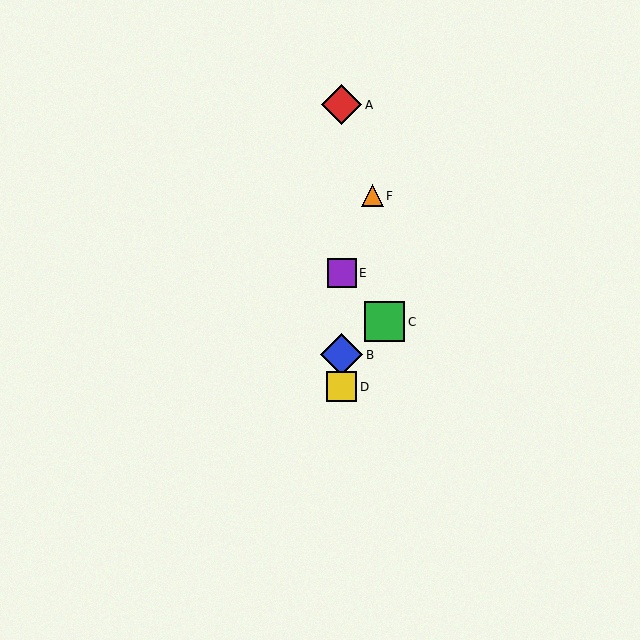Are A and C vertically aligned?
No, A is at x≈342 and C is at x≈385.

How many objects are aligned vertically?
4 objects (A, B, D, E) are aligned vertically.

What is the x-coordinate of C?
Object C is at x≈385.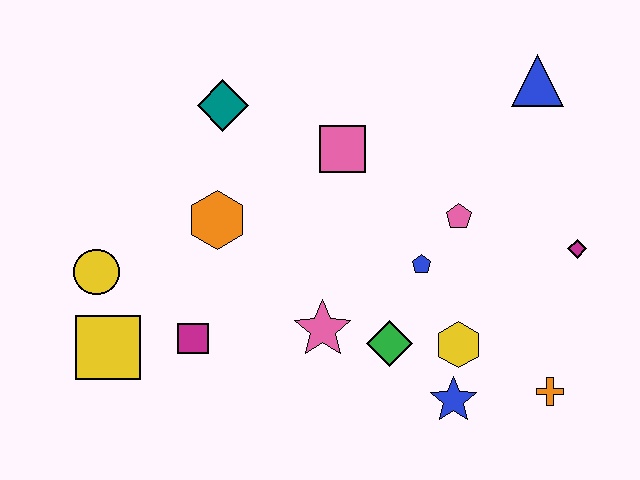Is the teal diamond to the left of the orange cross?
Yes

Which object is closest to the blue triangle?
The pink pentagon is closest to the blue triangle.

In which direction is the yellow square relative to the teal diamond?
The yellow square is below the teal diamond.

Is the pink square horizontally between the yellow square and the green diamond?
Yes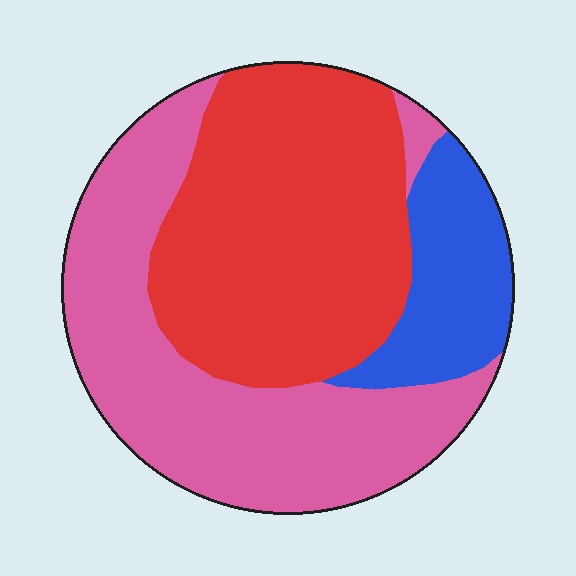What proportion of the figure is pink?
Pink takes up between a quarter and a half of the figure.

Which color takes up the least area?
Blue, at roughly 15%.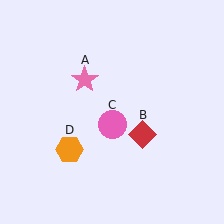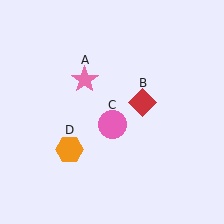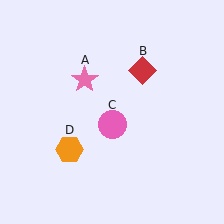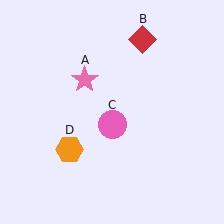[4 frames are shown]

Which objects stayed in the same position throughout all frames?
Pink star (object A) and pink circle (object C) and orange hexagon (object D) remained stationary.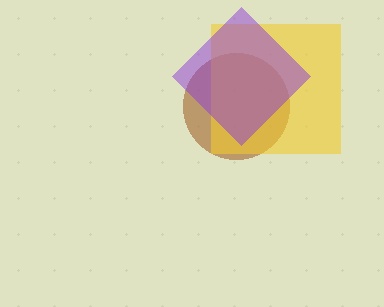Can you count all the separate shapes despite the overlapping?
Yes, there are 3 separate shapes.